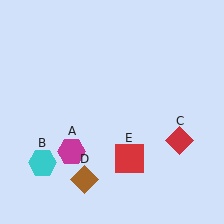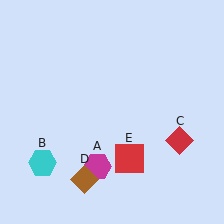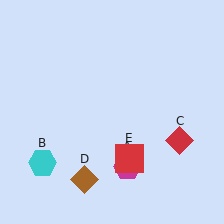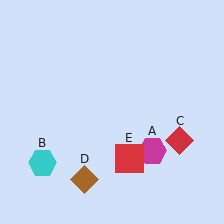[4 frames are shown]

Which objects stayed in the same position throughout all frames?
Cyan hexagon (object B) and red diamond (object C) and brown diamond (object D) and red square (object E) remained stationary.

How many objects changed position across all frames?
1 object changed position: magenta hexagon (object A).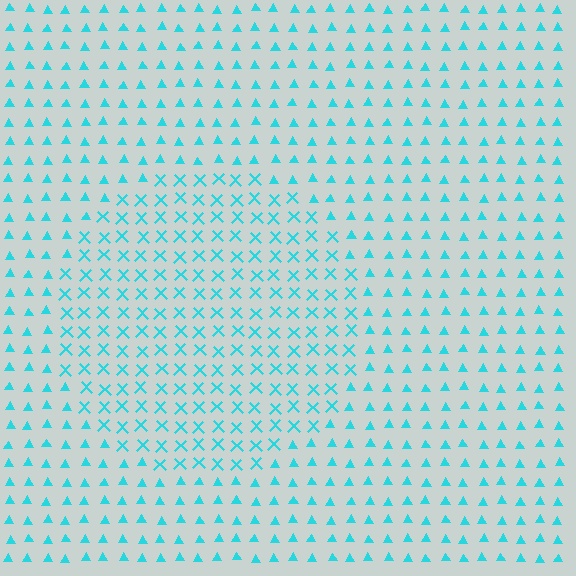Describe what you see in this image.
The image is filled with small cyan elements arranged in a uniform grid. A circle-shaped region contains X marks, while the surrounding area contains triangles. The boundary is defined purely by the change in element shape.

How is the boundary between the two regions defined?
The boundary is defined by a change in element shape: X marks inside vs. triangles outside. All elements share the same color and spacing.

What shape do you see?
I see a circle.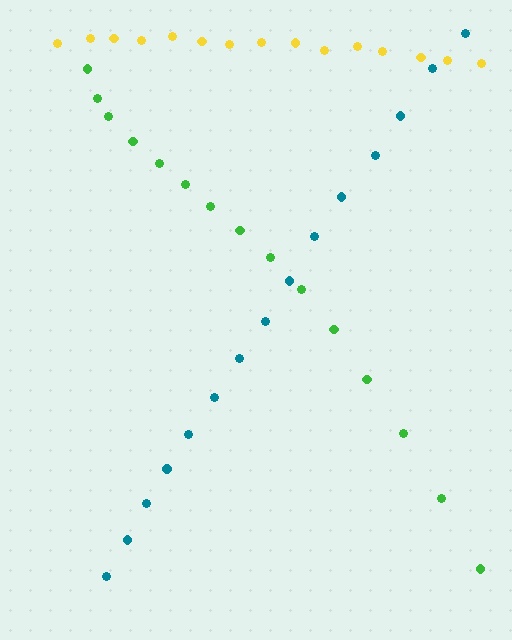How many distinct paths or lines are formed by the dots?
There are 3 distinct paths.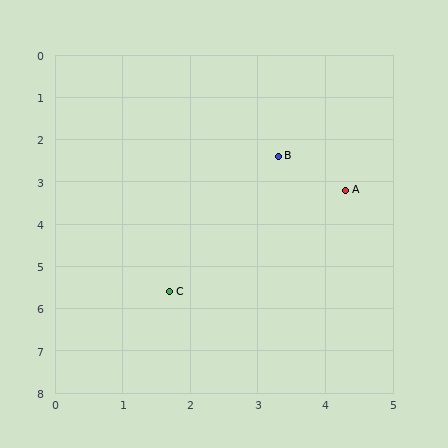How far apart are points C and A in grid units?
Points C and A are about 3.5 grid units apart.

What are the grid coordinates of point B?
Point B is at approximately (3.3, 2.4).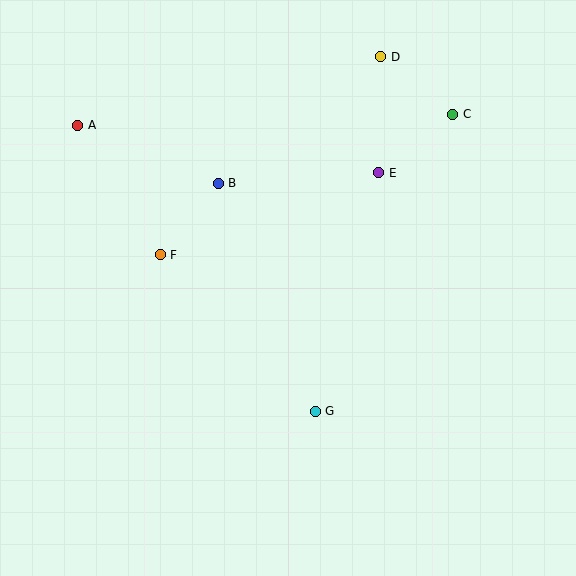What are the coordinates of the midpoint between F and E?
The midpoint between F and E is at (270, 214).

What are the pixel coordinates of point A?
Point A is at (78, 125).